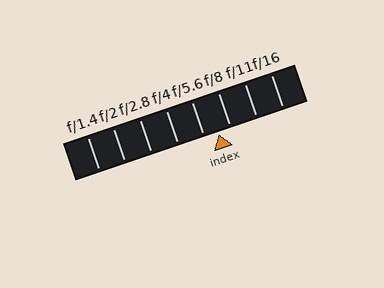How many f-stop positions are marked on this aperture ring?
There are 8 f-stop positions marked.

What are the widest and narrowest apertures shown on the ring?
The widest aperture shown is f/1.4 and the narrowest is f/16.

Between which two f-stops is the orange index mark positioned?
The index mark is between f/5.6 and f/8.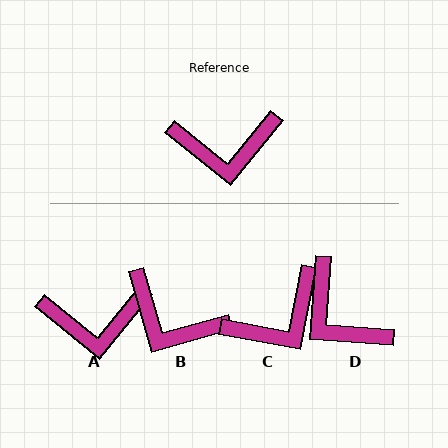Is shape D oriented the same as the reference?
No, it is off by about 55 degrees.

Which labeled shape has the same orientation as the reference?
A.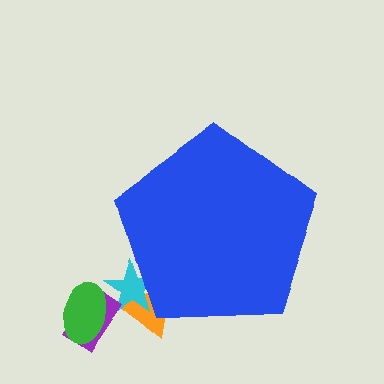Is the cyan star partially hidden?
Yes, the cyan star is partially hidden behind the blue pentagon.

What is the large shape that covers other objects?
A blue pentagon.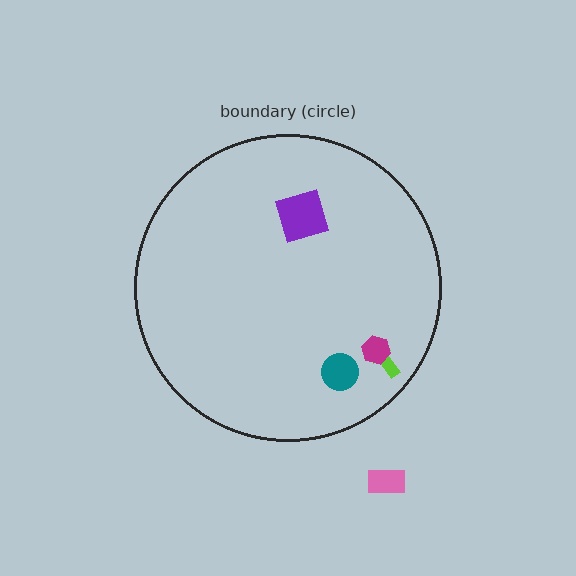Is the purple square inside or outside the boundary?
Inside.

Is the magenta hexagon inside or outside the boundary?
Inside.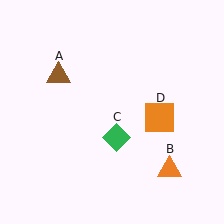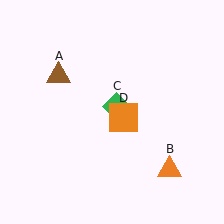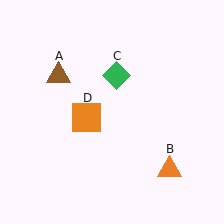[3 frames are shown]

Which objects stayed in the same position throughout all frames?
Brown triangle (object A) and orange triangle (object B) remained stationary.